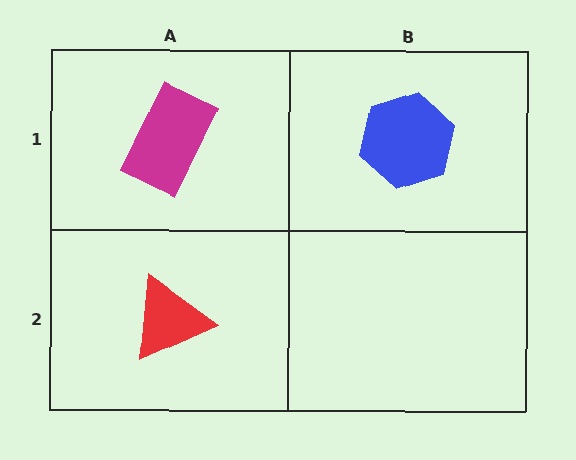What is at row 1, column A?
A magenta rectangle.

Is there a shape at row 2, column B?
No, that cell is empty.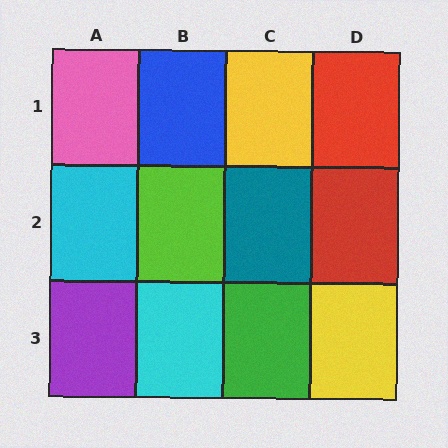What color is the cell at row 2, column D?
Red.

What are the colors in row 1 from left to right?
Pink, blue, yellow, red.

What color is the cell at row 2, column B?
Lime.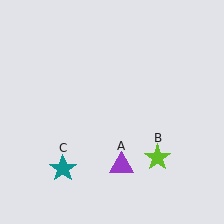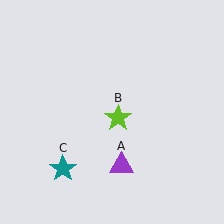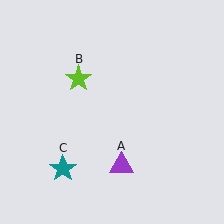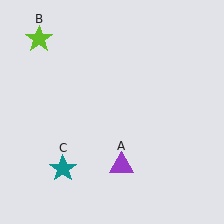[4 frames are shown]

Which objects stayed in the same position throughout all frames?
Purple triangle (object A) and teal star (object C) remained stationary.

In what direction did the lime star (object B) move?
The lime star (object B) moved up and to the left.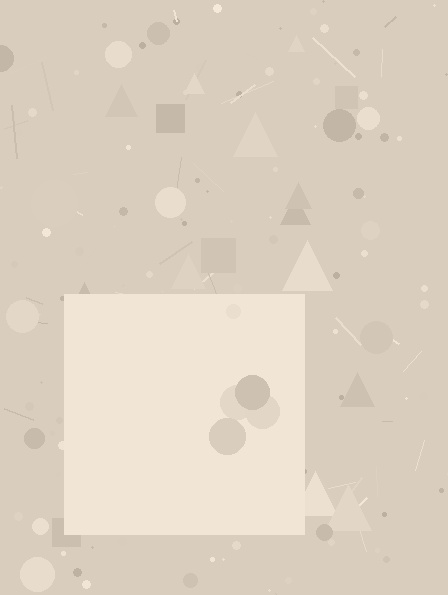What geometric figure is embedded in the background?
A square is embedded in the background.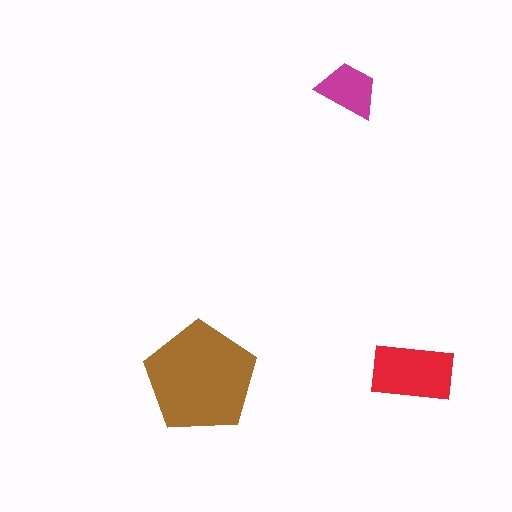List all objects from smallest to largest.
The magenta trapezoid, the red rectangle, the brown pentagon.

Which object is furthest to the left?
The brown pentagon is leftmost.